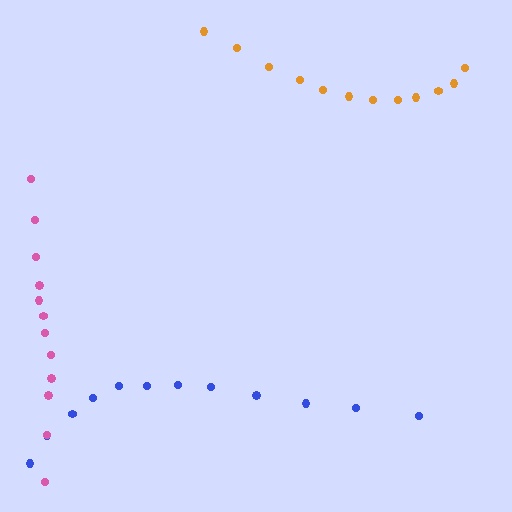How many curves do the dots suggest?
There are 3 distinct paths.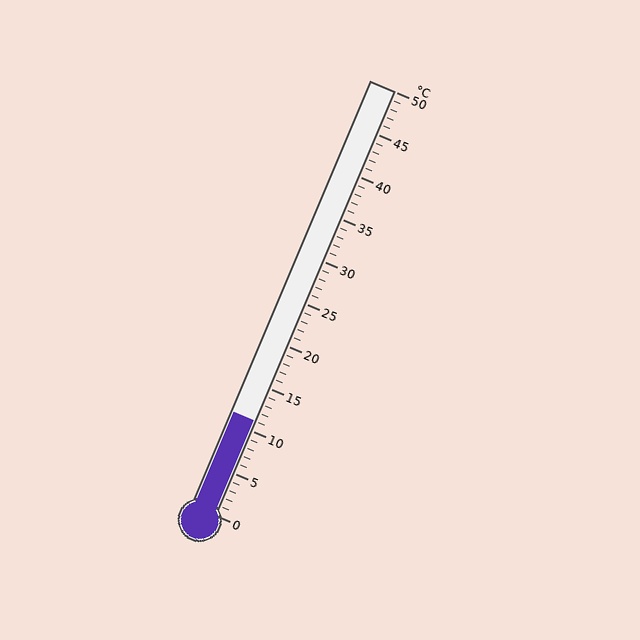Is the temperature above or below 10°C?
The temperature is above 10°C.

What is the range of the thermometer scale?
The thermometer scale ranges from 0°C to 50°C.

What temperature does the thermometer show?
The thermometer shows approximately 11°C.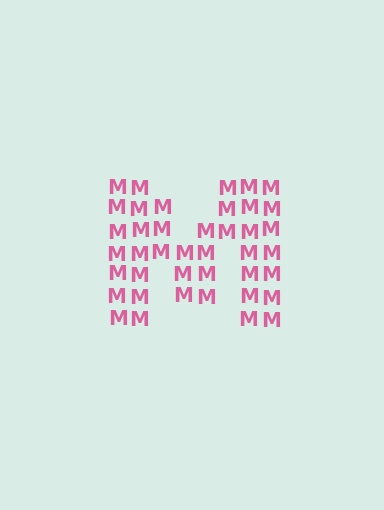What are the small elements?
The small elements are letter M's.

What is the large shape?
The large shape is the letter M.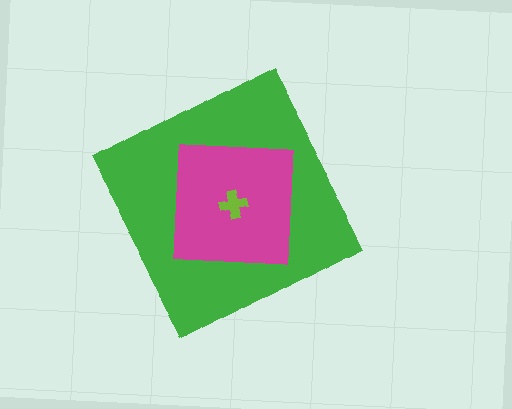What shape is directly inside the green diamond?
The magenta square.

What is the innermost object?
The lime cross.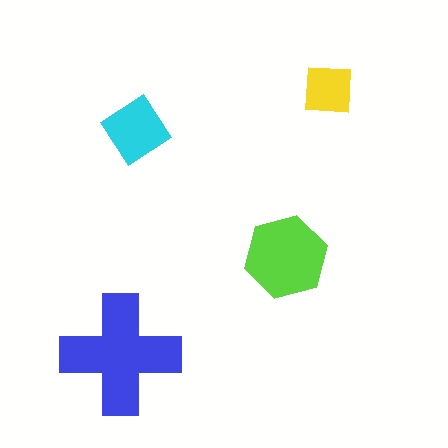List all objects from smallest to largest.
The yellow square, the cyan diamond, the lime hexagon, the blue cross.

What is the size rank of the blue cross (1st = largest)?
1st.